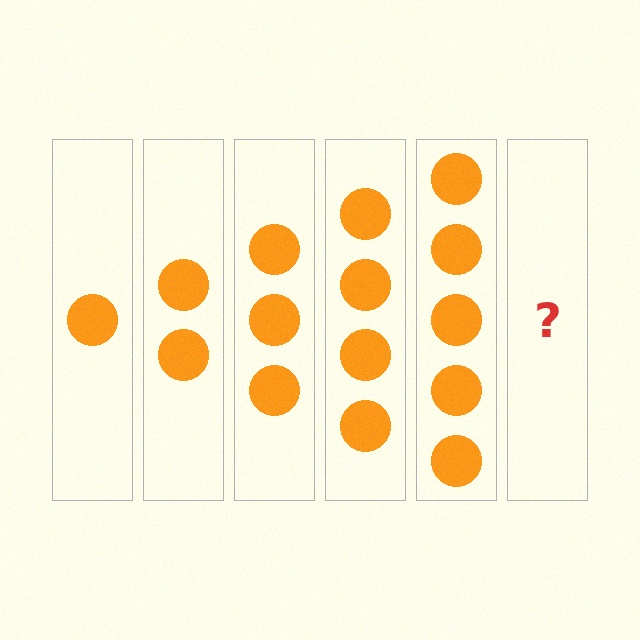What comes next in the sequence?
The next element should be 6 circles.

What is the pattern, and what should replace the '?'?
The pattern is that each step adds one more circle. The '?' should be 6 circles.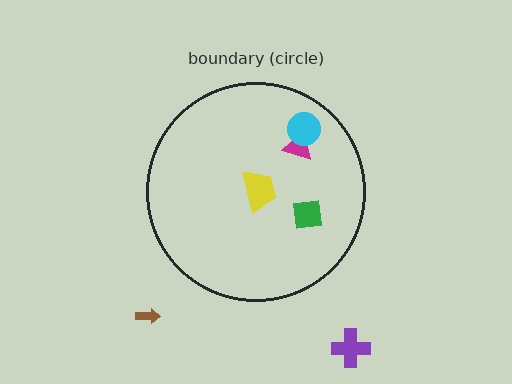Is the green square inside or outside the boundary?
Inside.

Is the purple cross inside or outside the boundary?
Outside.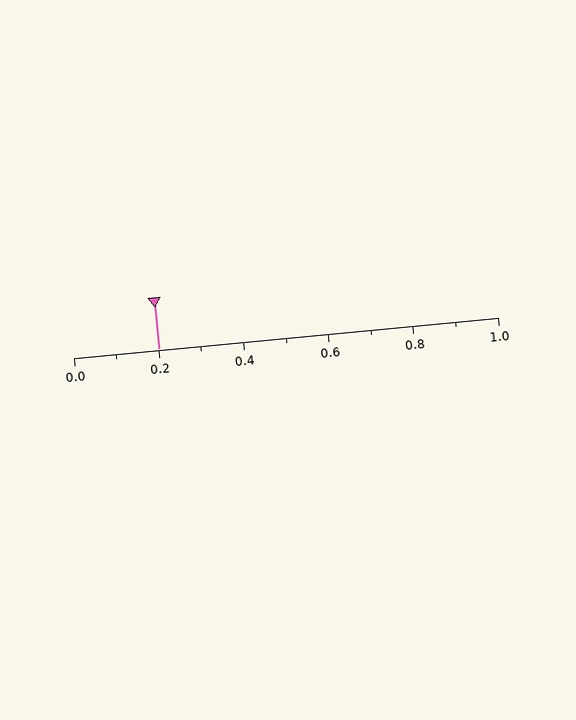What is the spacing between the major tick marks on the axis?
The major ticks are spaced 0.2 apart.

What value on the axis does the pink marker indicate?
The marker indicates approximately 0.2.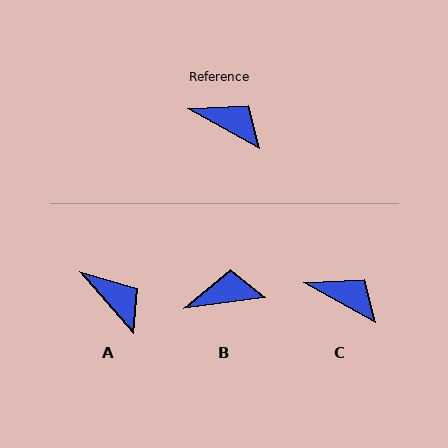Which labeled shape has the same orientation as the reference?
C.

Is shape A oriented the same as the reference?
No, it is off by about 20 degrees.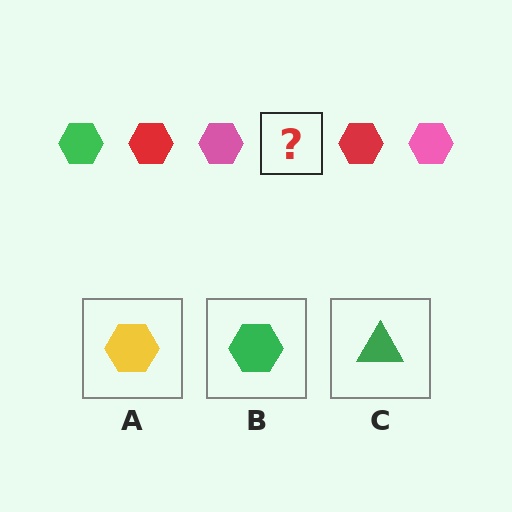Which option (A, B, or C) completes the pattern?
B.